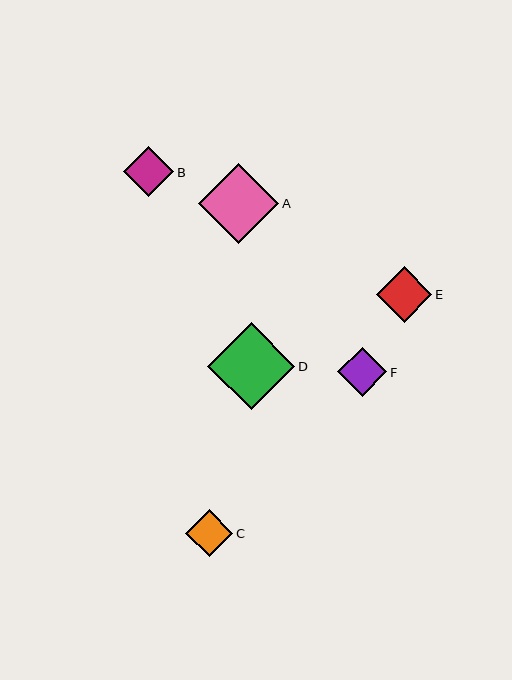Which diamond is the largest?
Diamond D is the largest with a size of approximately 87 pixels.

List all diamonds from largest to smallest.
From largest to smallest: D, A, E, B, F, C.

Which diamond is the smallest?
Diamond C is the smallest with a size of approximately 47 pixels.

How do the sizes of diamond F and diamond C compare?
Diamond F and diamond C are approximately the same size.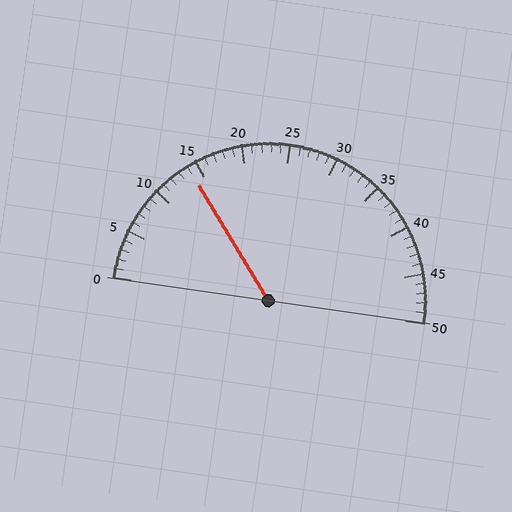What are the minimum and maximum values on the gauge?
The gauge ranges from 0 to 50.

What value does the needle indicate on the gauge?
The needle indicates approximately 14.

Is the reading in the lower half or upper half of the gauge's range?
The reading is in the lower half of the range (0 to 50).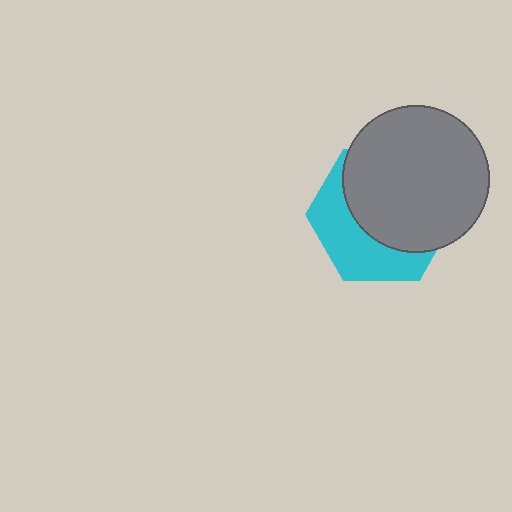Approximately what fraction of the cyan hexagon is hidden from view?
Roughly 60% of the cyan hexagon is hidden behind the gray circle.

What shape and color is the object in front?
The object in front is a gray circle.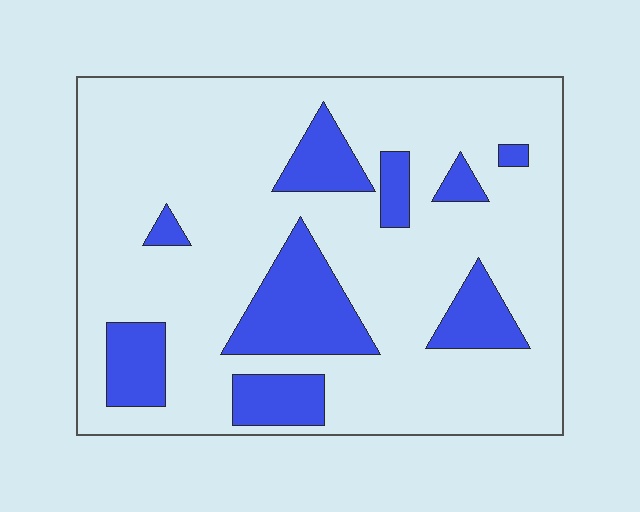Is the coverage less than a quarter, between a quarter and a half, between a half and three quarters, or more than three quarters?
Less than a quarter.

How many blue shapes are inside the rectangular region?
9.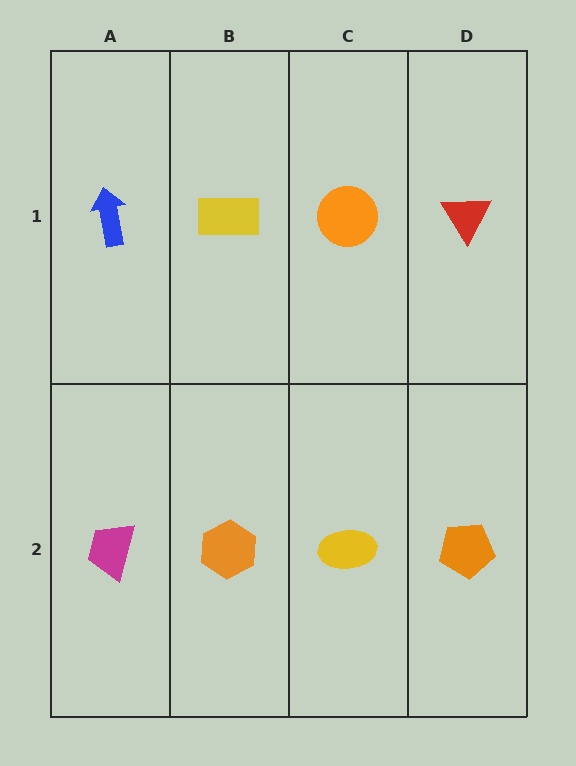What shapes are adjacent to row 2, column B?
A yellow rectangle (row 1, column B), a magenta trapezoid (row 2, column A), a yellow ellipse (row 2, column C).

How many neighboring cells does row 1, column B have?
3.